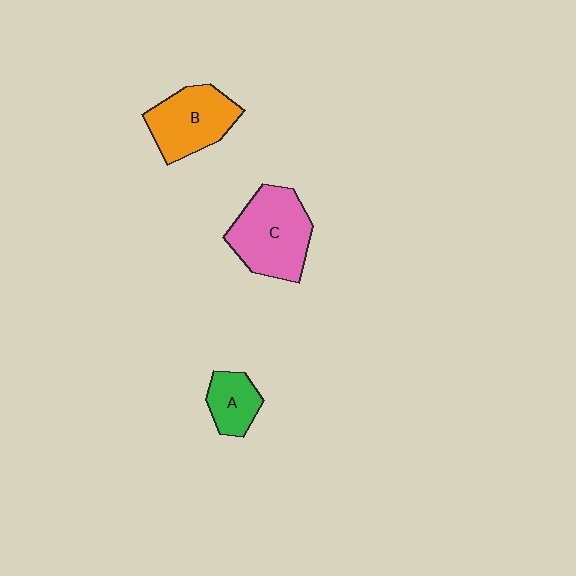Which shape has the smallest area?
Shape A (green).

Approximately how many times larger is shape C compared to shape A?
Approximately 2.2 times.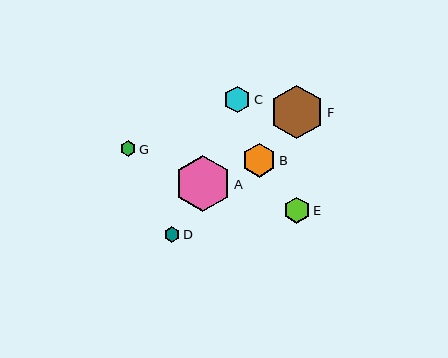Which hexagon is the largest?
Hexagon A is the largest with a size of approximately 56 pixels.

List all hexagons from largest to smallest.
From largest to smallest: A, F, B, C, E, D, G.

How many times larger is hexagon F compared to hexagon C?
Hexagon F is approximately 2.0 times the size of hexagon C.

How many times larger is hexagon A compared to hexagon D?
Hexagon A is approximately 3.6 times the size of hexagon D.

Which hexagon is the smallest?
Hexagon G is the smallest with a size of approximately 15 pixels.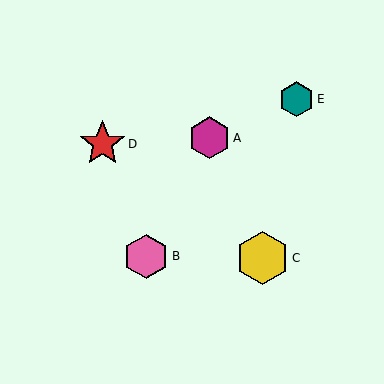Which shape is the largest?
The yellow hexagon (labeled C) is the largest.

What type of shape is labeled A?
Shape A is a magenta hexagon.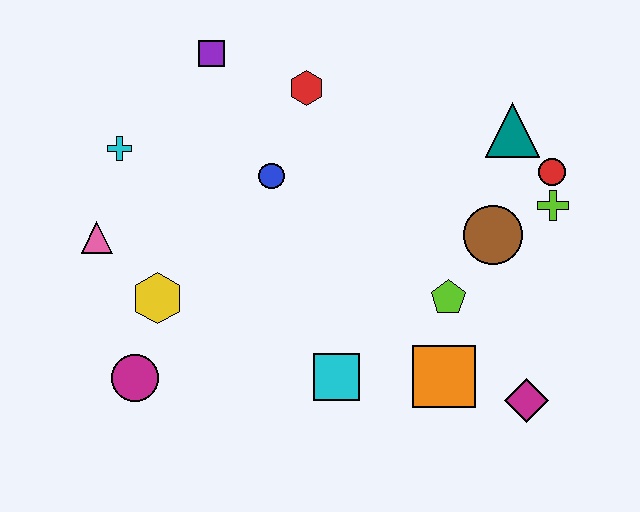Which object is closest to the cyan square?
The orange square is closest to the cyan square.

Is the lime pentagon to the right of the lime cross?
No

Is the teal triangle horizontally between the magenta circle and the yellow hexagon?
No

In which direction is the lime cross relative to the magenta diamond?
The lime cross is above the magenta diamond.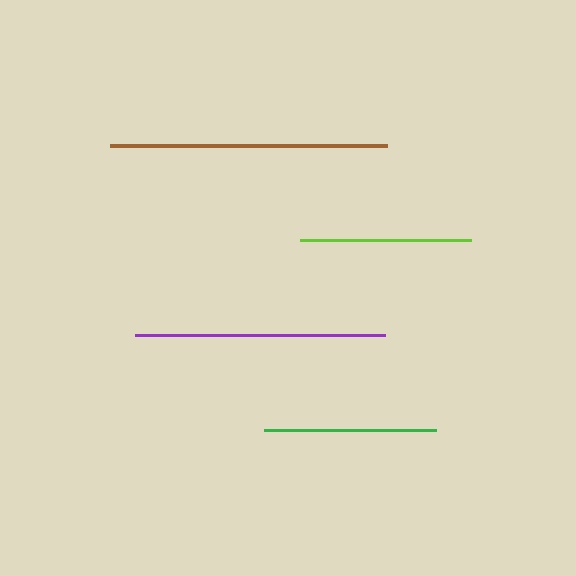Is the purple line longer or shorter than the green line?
The purple line is longer than the green line.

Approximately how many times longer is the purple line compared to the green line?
The purple line is approximately 1.5 times the length of the green line.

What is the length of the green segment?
The green segment is approximately 172 pixels long.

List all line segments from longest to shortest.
From longest to shortest: brown, purple, green, lime.